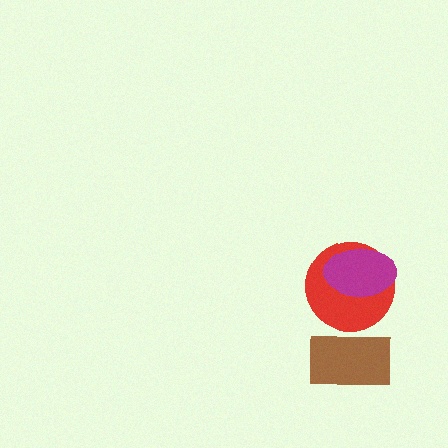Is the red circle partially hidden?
Yes, it is partially covered by another shape.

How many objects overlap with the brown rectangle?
1 object overlaps with the brown rectangle.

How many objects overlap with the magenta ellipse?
1 object overlaps with the magenta ellipse.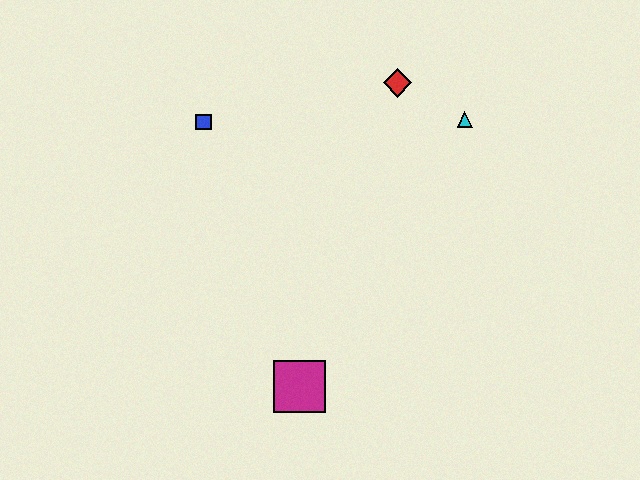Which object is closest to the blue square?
The red diamond is closest to the blue square.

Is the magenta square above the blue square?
No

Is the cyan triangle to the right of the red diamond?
Yes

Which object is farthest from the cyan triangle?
The magenta square is farthest from the cyan triangle.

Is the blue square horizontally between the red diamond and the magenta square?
No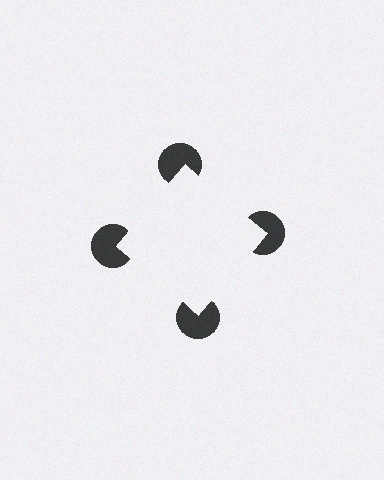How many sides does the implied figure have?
4 sides.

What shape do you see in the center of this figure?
An illusory square — its edges are inferred from the aligned wedge cuts in the pac-man discs, not physically drawn.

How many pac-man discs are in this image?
There are 4 — one at each vertex of the illusory square.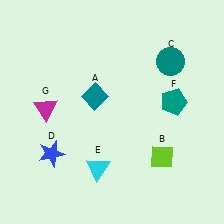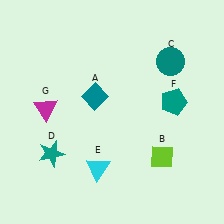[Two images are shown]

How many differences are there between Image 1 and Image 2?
There is 1 difference between the two images.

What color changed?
The star (D) changed from blue in Image 1 to teal in Image 2.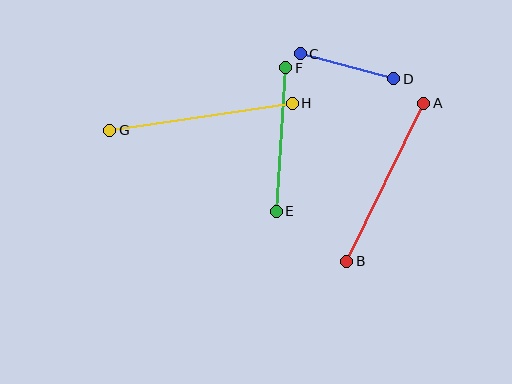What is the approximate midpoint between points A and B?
The midpoint is at approximately (385, 182) pixels.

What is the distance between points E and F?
The distance is approximately 144 pixels.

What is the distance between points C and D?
The distance is approximately 97 pixels.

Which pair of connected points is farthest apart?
Points G and H are farthest apart.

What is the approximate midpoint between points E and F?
The midpoint is at approximately (281, 140) pixels.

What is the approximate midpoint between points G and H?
The midpoint is at approximately (201, 117) pixels.